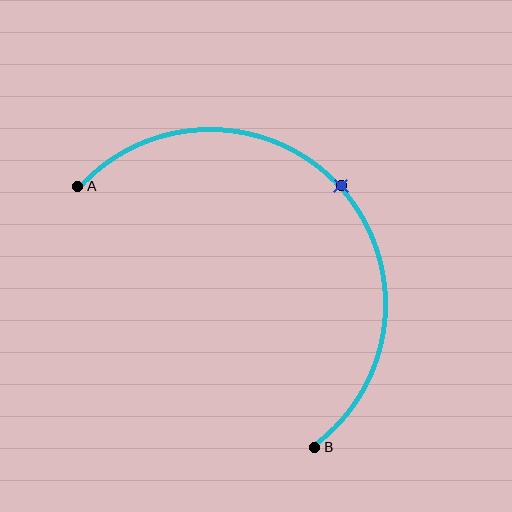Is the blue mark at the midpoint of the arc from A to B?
Yes. The blue mark lies on the arc at equal arc-length from both A and B — it is the arc midpoint.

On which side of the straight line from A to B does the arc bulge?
The arc bulges above and to the right of the straight line connecting A and B.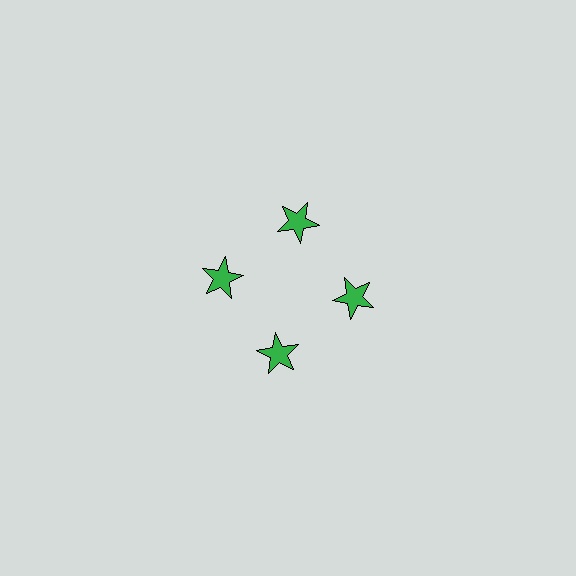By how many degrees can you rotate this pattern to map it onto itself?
The pattern maps onto itself every 90 degrees of rotation.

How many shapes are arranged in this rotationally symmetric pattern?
There are 4 shapes, arranged in 4 groups of 1.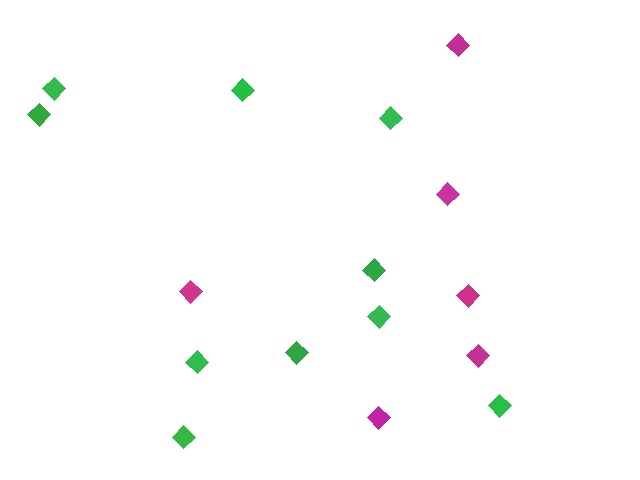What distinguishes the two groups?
There are 2 groups: one group of green diamonds (10) and one group of magenta diamonds (6).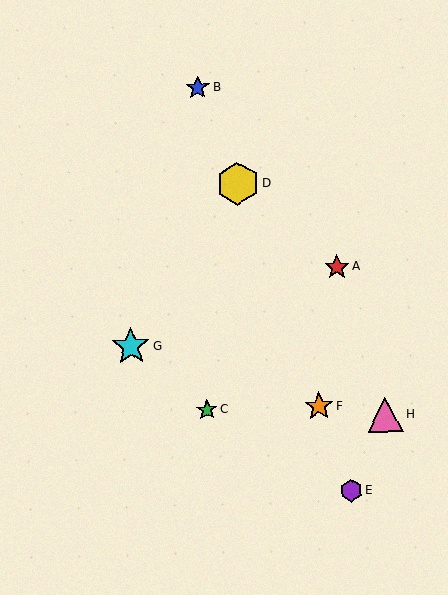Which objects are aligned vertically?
Objects B, C are aligned vertically.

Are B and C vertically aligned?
Yes, both are at x≈198.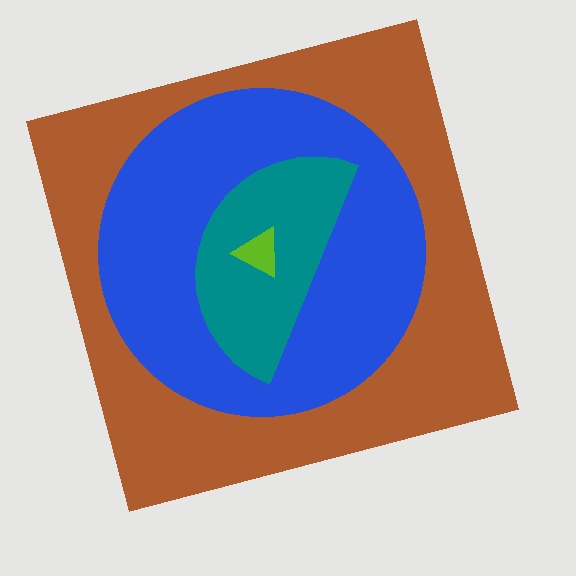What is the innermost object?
The lime triangle.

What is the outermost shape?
The brown square.